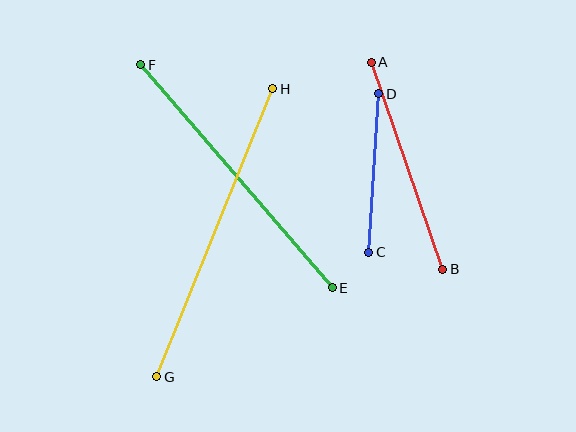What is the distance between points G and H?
The distance is approximately 311 pixels.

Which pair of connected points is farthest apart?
Points G and H are farthest apart.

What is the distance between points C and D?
The distance is approximately 159 pixels.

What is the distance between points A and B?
The distance is approximately 219 pixels.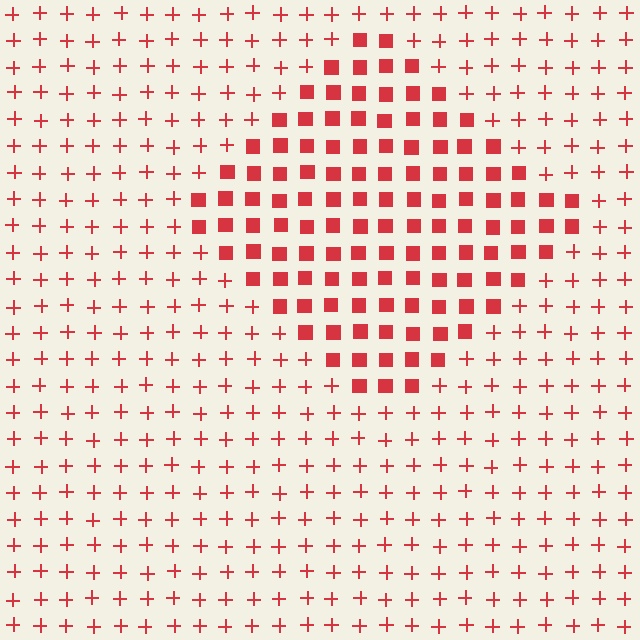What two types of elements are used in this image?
The image uses squares inside the diamond region and plus signs outside it.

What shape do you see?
I see a diamond.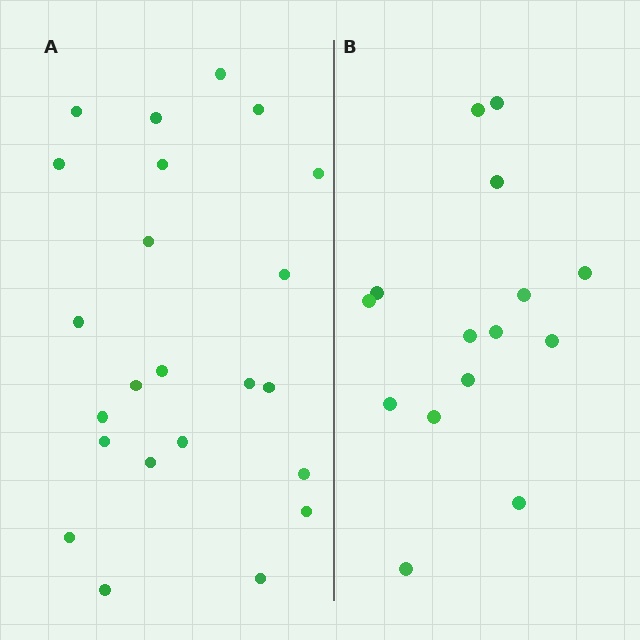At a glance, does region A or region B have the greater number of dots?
Region A (the left region) has more dots.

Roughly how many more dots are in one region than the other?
Region A has roughly 8 or so more dots than region B.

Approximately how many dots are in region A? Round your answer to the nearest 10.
About 20 dots. (The exact count is 23, which rounds to 20.)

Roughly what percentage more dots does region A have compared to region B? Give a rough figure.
About 55% more.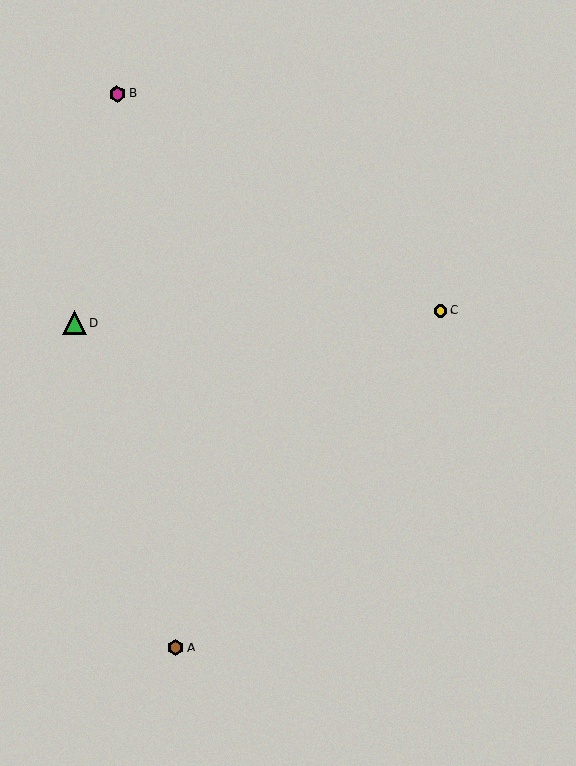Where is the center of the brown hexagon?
The center of the brown hexagon is at (176, 647).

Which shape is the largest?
The green triangle (labeled D) is the largest.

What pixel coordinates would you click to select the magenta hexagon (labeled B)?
Click at (117, 94) to select the magenta hexagon B.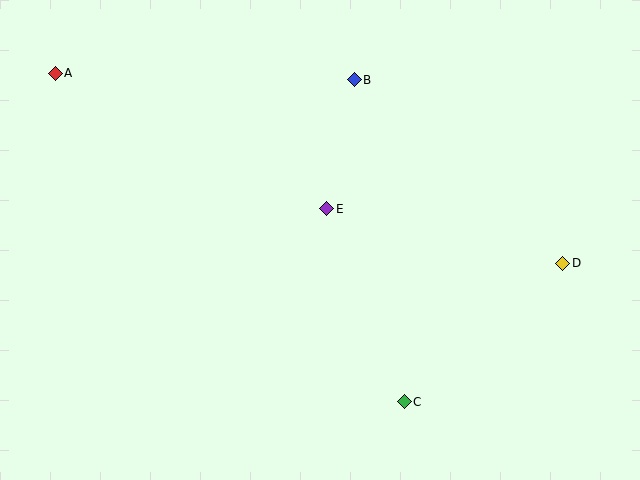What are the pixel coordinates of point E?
Point E is at (327, 209).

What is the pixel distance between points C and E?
The distance between C and E is 208 pixels.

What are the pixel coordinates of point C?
Point C is at (404, 402).